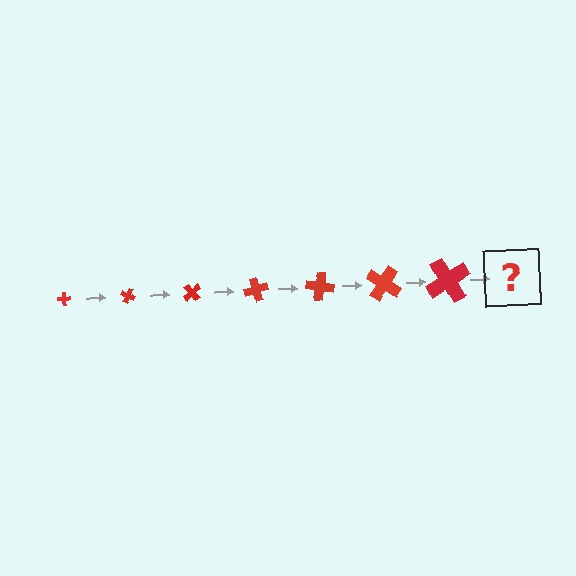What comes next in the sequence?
The next element should be a cross, larger than the previous one and rotated 175 degrees from the start.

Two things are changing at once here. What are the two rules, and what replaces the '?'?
The two rules are that the cross grows larger each step and it rotates 25 degrees each step. The '?' should be a cross, larger than the previous one and rotated 175 degrees from the start.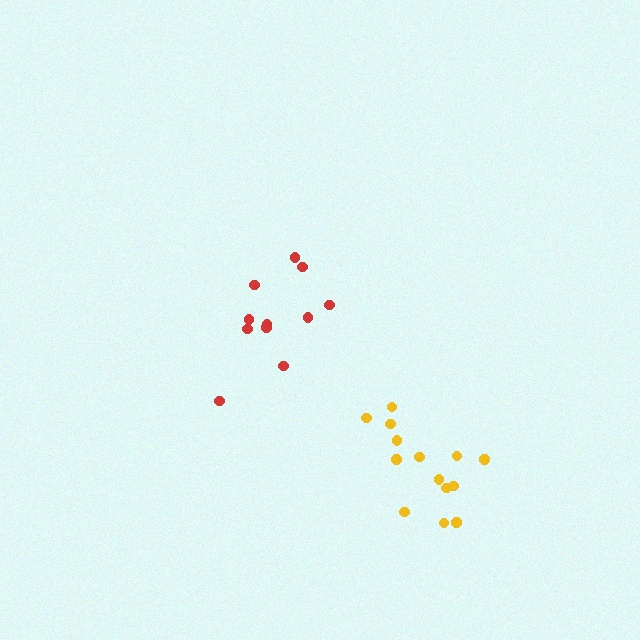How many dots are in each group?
Group 1: 11 dots, Group 2: 14 dots (25 total).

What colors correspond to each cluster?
The clusters are colored: red, yellow.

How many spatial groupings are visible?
There are 2 spatial groupings.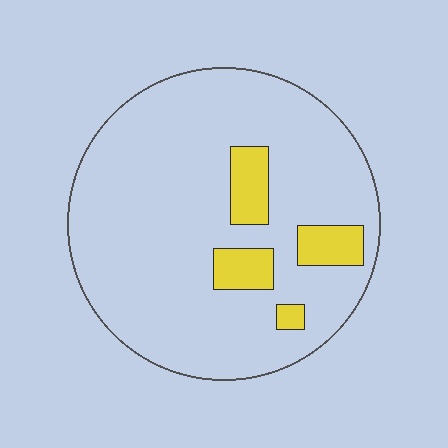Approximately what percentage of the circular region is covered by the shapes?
Approximately 10%.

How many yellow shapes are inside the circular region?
4.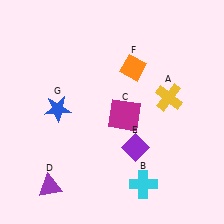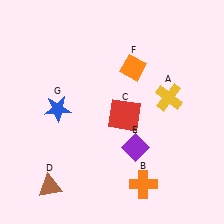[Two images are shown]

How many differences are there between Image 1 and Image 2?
There are 3 differences between the two images.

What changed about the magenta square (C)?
In Image 1, C is magenta. In Image 2, it changed to red.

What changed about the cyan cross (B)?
In Image 1, B is cyan. In Image 2, it changed to orange.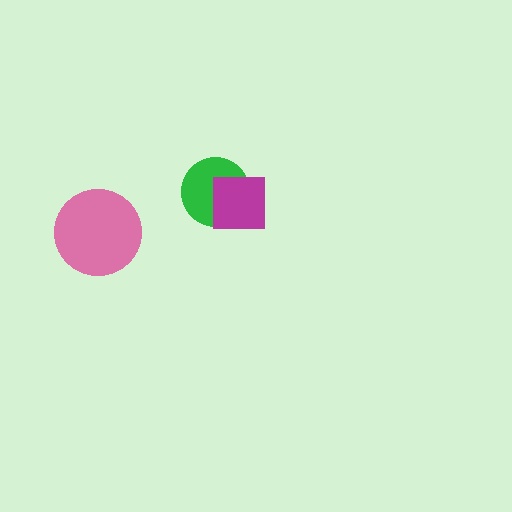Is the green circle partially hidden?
Yes, it is partially covered by another shape.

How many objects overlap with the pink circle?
0 objects overlap with the pink circle.